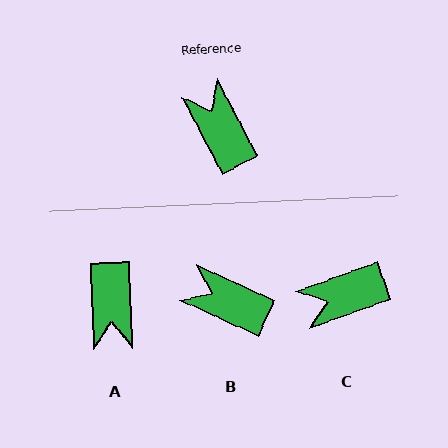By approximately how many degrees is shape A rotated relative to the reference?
Approximately 154 degrees counter-clockwise.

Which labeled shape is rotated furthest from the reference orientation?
A, about 154 degrees away.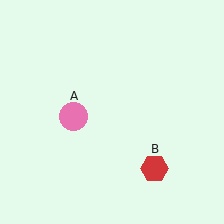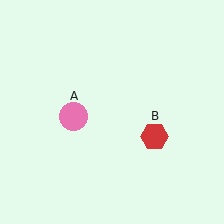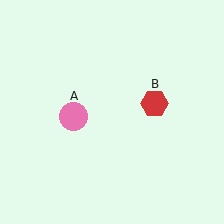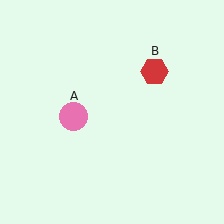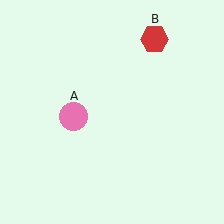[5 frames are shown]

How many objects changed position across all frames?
1 object changed position: red hexagon (object B).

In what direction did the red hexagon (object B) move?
The red hexagon (object B) moved up.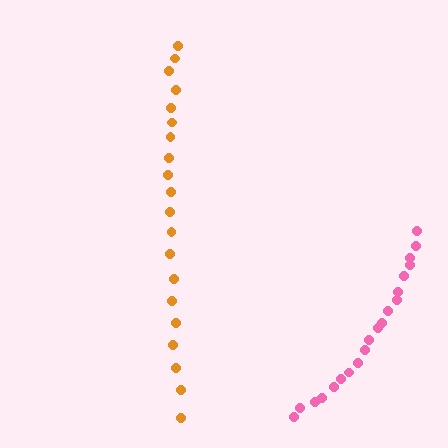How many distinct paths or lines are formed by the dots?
There are 2 distinct paths.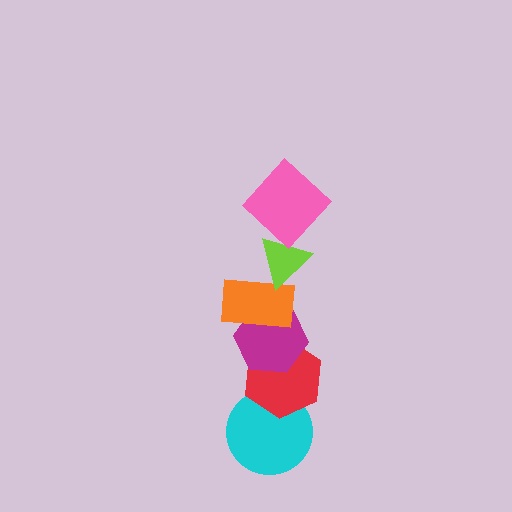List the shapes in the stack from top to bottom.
From top to bottom: the pink diamond, the lime triangle, the orange rectangle, the magenta hexagon, the red hexagon, the cyan circle.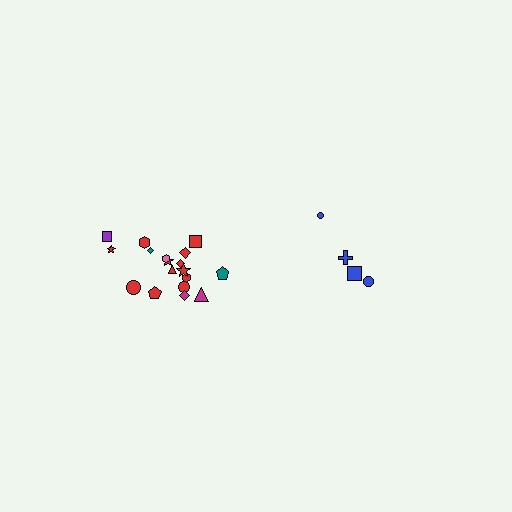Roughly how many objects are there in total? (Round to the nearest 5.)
Roughly 20 objects in total.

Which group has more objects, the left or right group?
The left group.